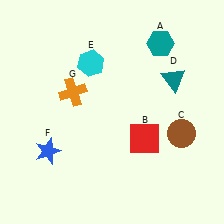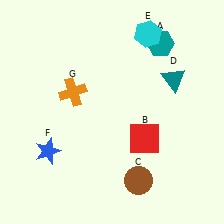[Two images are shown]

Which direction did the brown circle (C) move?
The brown circle (C) moved down.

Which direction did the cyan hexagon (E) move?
The cyan hexagon (E) moved right.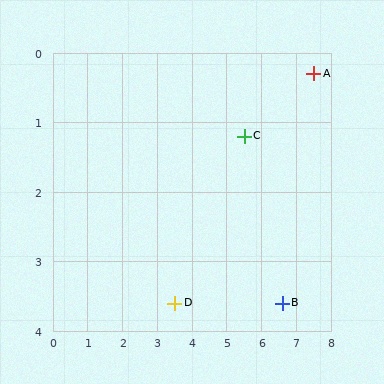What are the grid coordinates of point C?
Point C is at approximately (5.5, 1.2).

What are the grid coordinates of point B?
Point B is at approximately (6.6, 3.6).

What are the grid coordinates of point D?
Point D is at approximately (3.5, 3.6).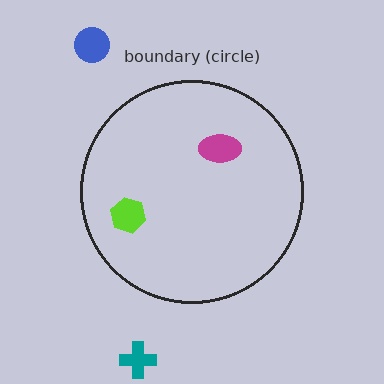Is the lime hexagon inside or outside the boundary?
Inside.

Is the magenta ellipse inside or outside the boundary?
Inside.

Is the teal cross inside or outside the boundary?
Outside.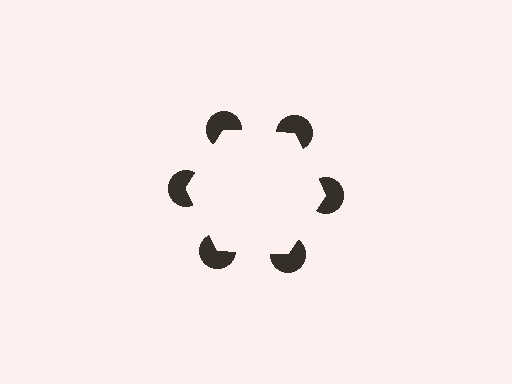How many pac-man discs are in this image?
There are 6 — one at each vertex of the illusory hexagon.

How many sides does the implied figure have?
6 sides.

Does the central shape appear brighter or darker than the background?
It typically appears slightly brighter than the background, even though no actual brightness change is drawn.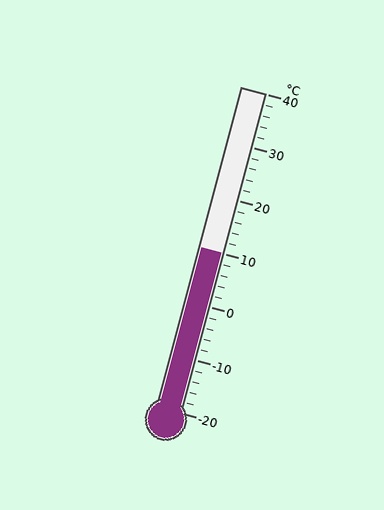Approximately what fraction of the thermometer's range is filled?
The thermometer is filled to approximately 50% of its range.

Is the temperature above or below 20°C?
The temperature is below 20°C.